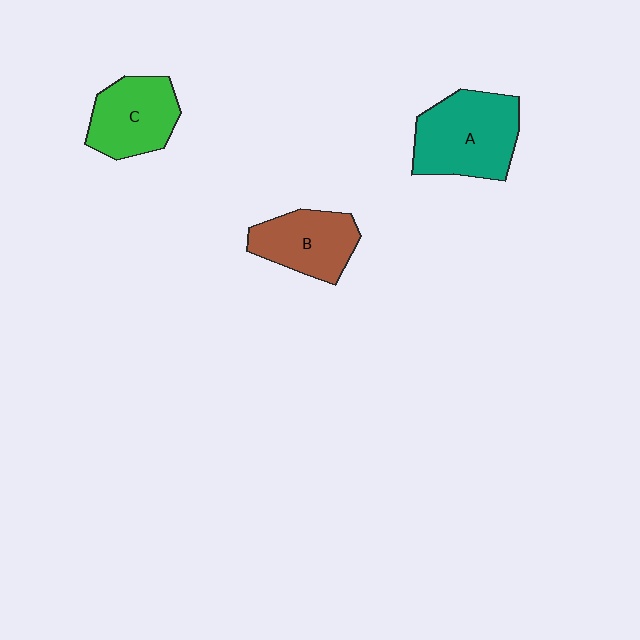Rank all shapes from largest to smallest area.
From largest to smallest: A (teal), C (green), B (brown).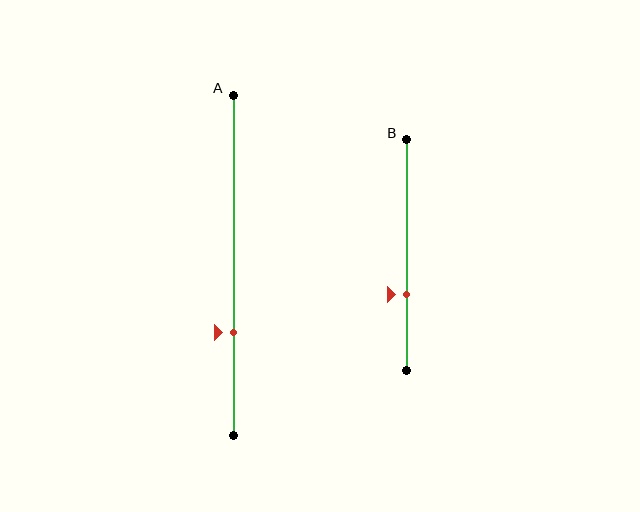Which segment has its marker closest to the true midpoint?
Segment B has its marker closest to the true midpoint.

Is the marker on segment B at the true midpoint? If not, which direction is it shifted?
No, the marker on segment B is shifted downward by about 17% of the segment length.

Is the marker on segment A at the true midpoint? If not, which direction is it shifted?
No, the marker on segment A is shifted downward by about 20% of the segment length.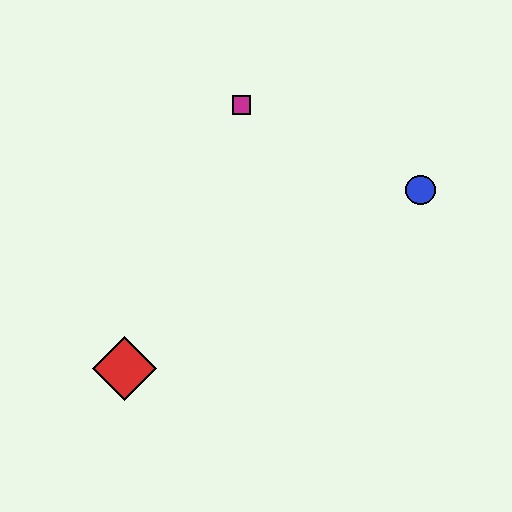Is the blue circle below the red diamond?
No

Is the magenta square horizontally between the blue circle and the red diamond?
Yes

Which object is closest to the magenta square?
The blue circle is closest to the magenta square.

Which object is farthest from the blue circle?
The red diamond is farthest from the blue circle.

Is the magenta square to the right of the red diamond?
Yes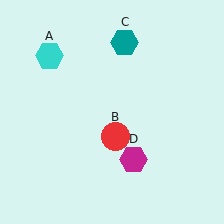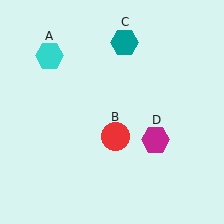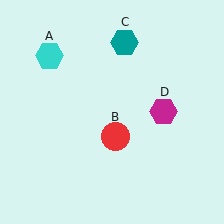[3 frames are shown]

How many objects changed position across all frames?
1 object changed position: magenta hexagon (object D).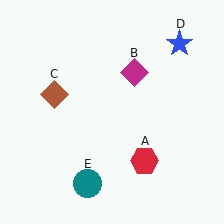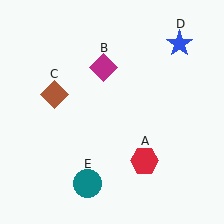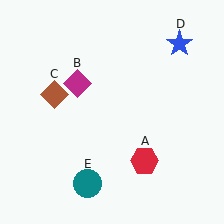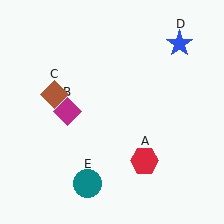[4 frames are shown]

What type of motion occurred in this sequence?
The magenta diamond (object B) rotated counterclockwise around the center of the scene.